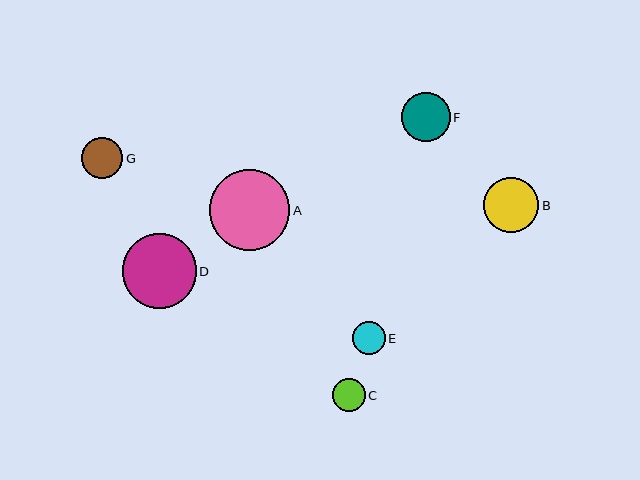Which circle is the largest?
Circle A is the largest with a size of approximately 81 pixels.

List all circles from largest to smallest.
From largest to smallest: A, D, B, F, G, C, E.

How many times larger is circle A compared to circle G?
Circle A is approximately 2.0 times the size of circle G.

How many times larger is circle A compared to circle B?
Circle A is approximately 1.5 times the size of circle B.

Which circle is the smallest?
Circle E is the smallest with a size of approximately 33 pixels.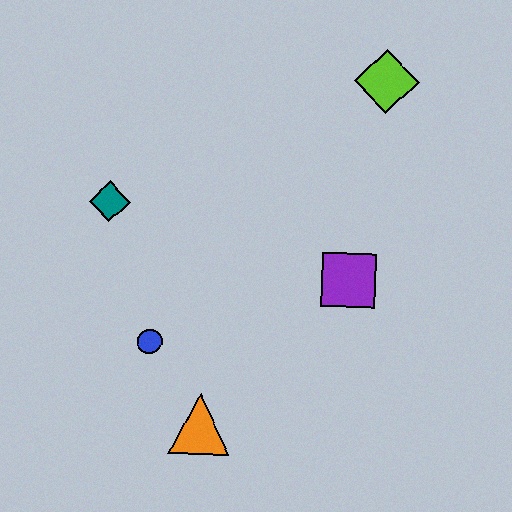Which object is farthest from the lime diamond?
The orange triangle is farthest from the lime diamond.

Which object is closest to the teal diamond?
The blue circle is closest to the teal diamond.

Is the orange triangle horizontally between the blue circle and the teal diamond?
No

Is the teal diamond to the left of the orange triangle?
Yes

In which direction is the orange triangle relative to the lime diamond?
The orange triangle is below the lime diamond.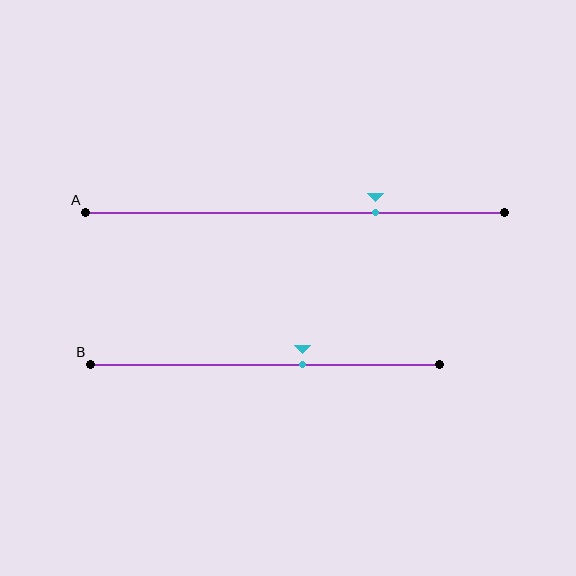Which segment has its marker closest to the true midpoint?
Segment B has its marker closest to the true midpoint.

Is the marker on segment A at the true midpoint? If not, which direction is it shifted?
No, the marker on segment A is shifted to the right by about 19% of the segment length.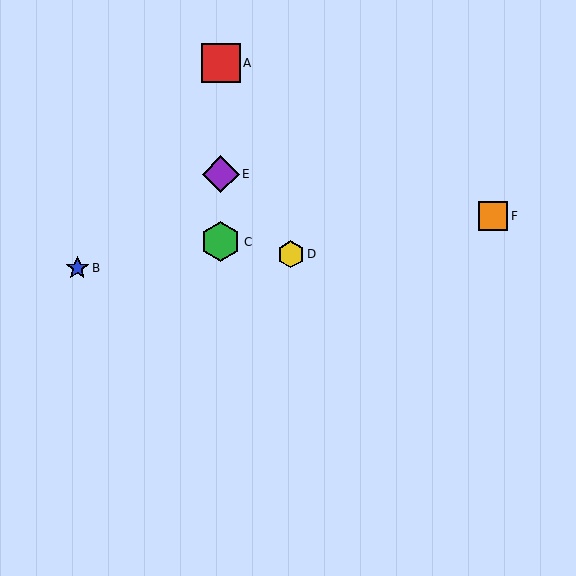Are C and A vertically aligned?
Yes, both are at x≈221.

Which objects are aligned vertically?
Objects A, C, E are aligned vertically.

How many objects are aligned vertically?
3 objects (A, C, E) are aligned vertically.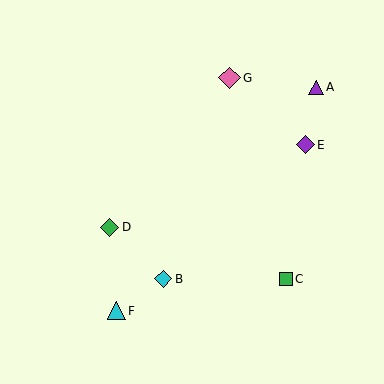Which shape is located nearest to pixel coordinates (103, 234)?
The green diamond (labeled D) at (110, 227) is nearest to that location.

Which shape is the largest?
The pink diamond (labeled G) is the largest.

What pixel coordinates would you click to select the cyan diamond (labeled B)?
Click at (163, 279) to select the cyan diamond B.